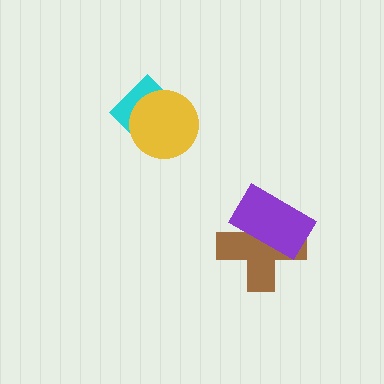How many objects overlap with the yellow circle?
1 object overlaps with the yellow circle.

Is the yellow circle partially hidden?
No, no other shape covers it.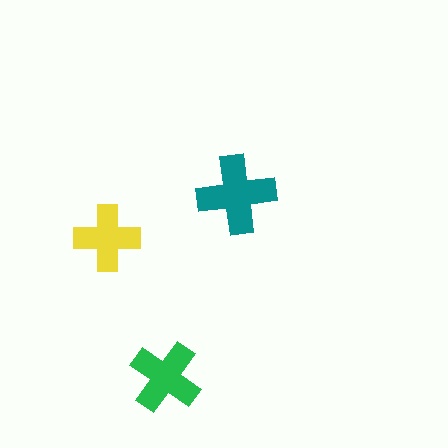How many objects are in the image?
There are 3 objects in the image.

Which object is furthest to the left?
The yellow cross is leftmost.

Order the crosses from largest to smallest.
the teal one, the green one, the yellow one.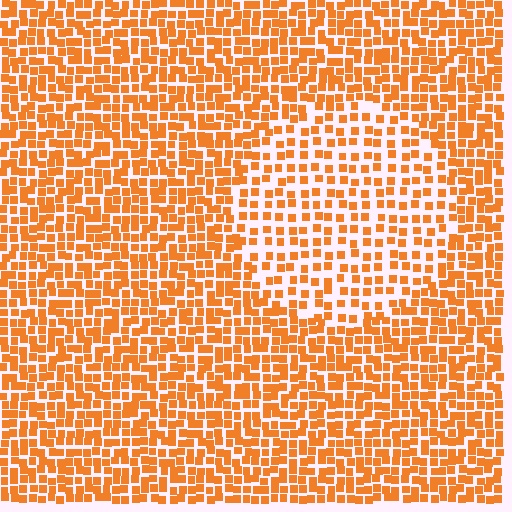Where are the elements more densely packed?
The elements are more densely packed outside the circle boundary.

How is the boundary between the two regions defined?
The boundary is defined by a change in element density (approximately 1.8x ratio). All elements are the same color, size, and shape.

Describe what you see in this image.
The image contains small orange elements arranged at two different densities. A circle-shaped region is visible where the elements are less densely packed than the surrounding area.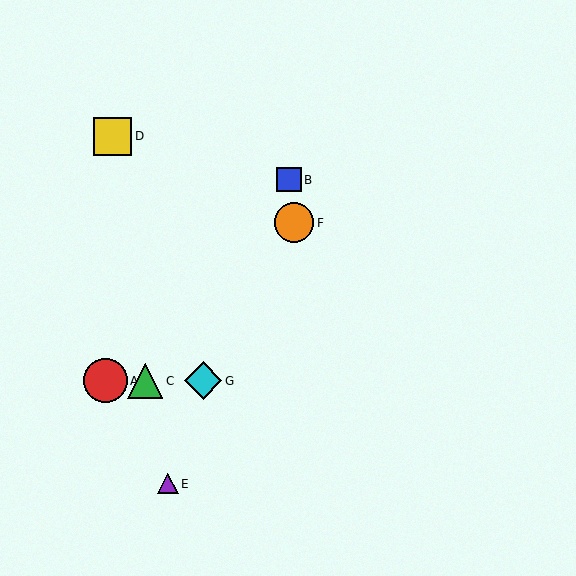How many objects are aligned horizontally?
3 objects (A, C, G) are aligned horizontally.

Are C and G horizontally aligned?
Yes, both are at y≈381.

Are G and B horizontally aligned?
No, G is at y≈381 and B is at y≈180.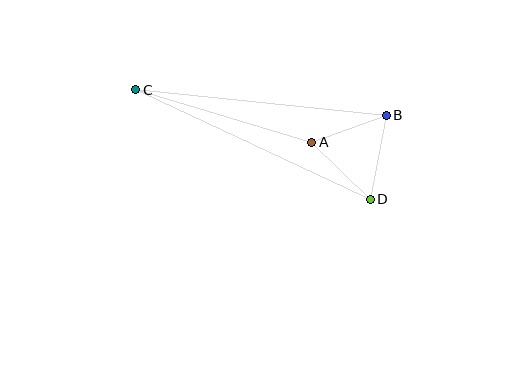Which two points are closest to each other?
Points A and B are closest to each other.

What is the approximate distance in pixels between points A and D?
The distance between A and D is approximately 82 pixels.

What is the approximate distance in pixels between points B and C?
The distance between B and C is approximately 252 pixels.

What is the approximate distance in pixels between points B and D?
The distance between B and D is approximately 85 pixels.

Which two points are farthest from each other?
Points C and D are farthest from each other.